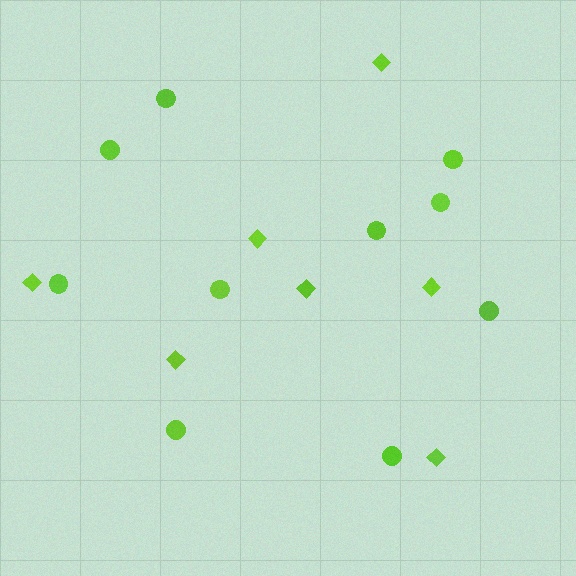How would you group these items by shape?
There are 2 groups: one group of diamonds (7) and one group of circles (10).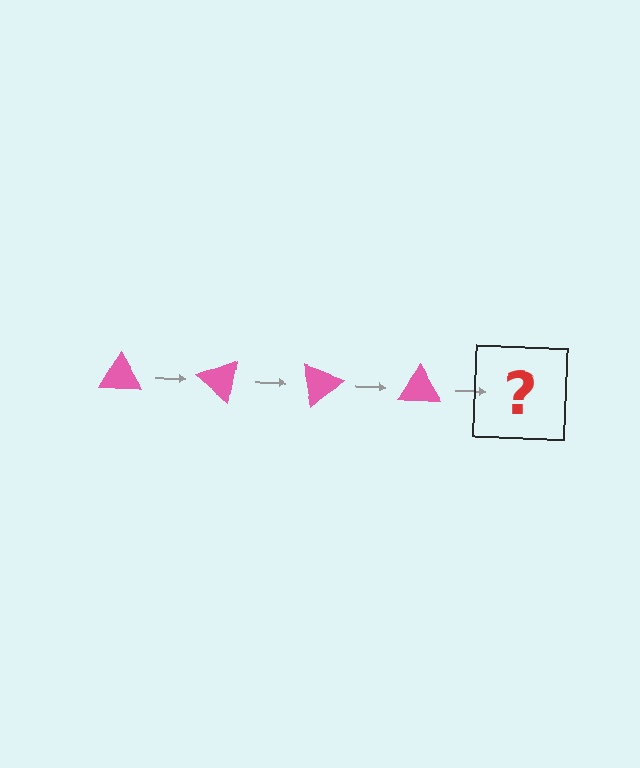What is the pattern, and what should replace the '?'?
The pattern is that the triangle rotates 40 degrees each step. The '?' should be a pink triangle rotated 160 degrees.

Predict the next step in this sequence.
The next step is a pink triangle rotated 160 degrees.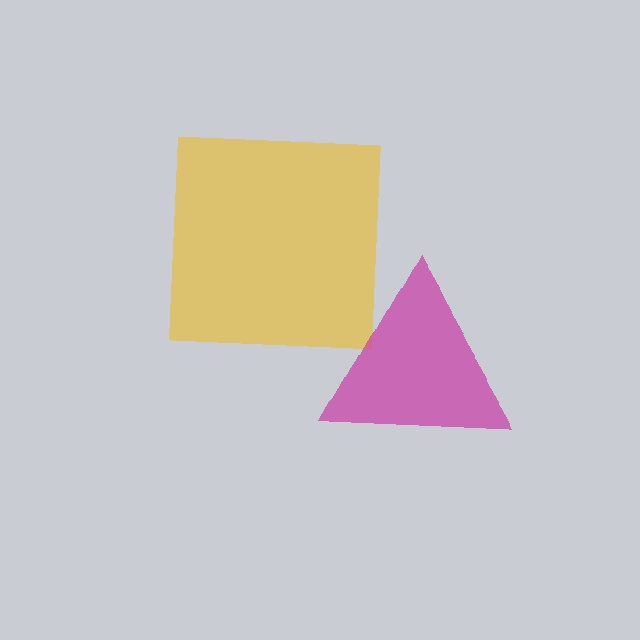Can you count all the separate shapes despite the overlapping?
Yes, there are 2 separate shapes.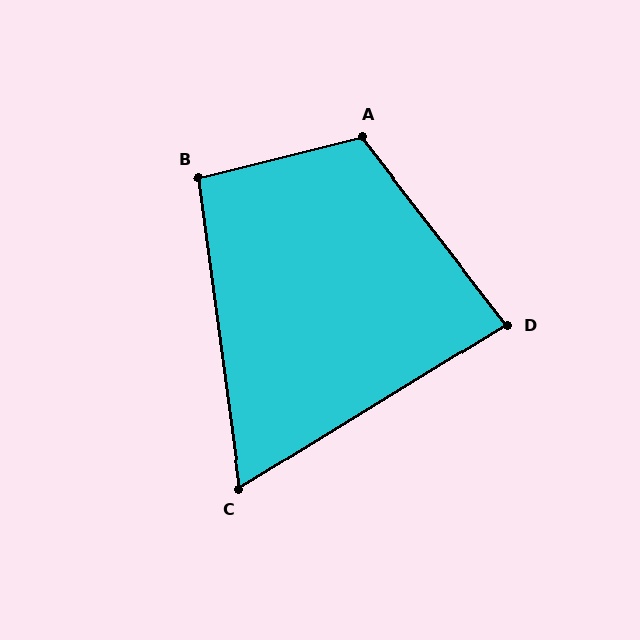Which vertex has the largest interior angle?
A, at approximately 114 degrees.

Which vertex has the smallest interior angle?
C, at approximately 66 degrees.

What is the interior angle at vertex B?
Approximately 96 degrees (obtuse).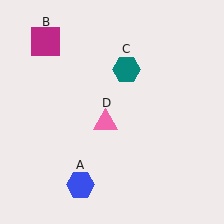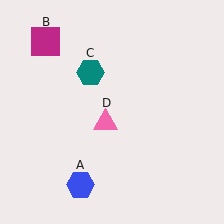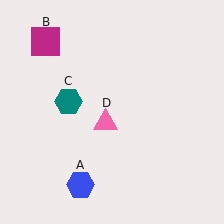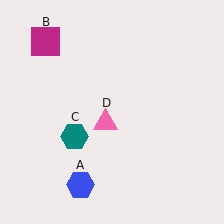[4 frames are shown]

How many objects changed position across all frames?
1 object changed position: teal hexagon (object C).